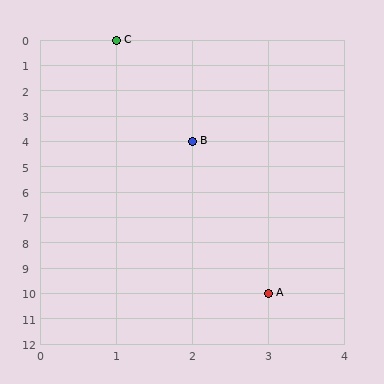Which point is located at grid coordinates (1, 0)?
Point C is at (1, 0).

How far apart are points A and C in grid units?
Points A and C are 2 columns and 10 rows apart (about 10.2 grid units diagonally).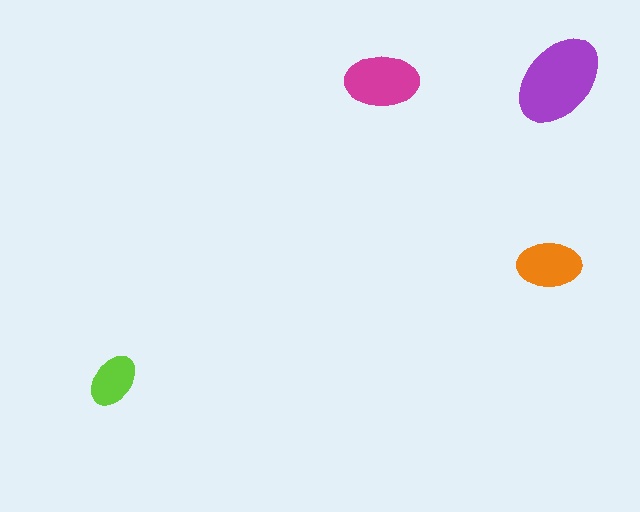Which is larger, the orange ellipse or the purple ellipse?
The purple one.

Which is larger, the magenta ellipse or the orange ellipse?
The magenta one.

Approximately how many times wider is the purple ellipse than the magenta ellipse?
About 1.5 times wider.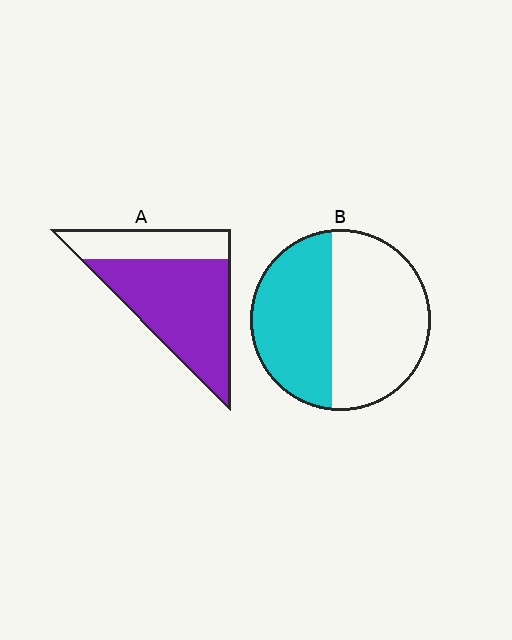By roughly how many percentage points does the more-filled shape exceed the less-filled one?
By roughly 25 percentage points (A over B).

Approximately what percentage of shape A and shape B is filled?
A is approximately 70% and B is approximately 45%.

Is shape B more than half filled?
No.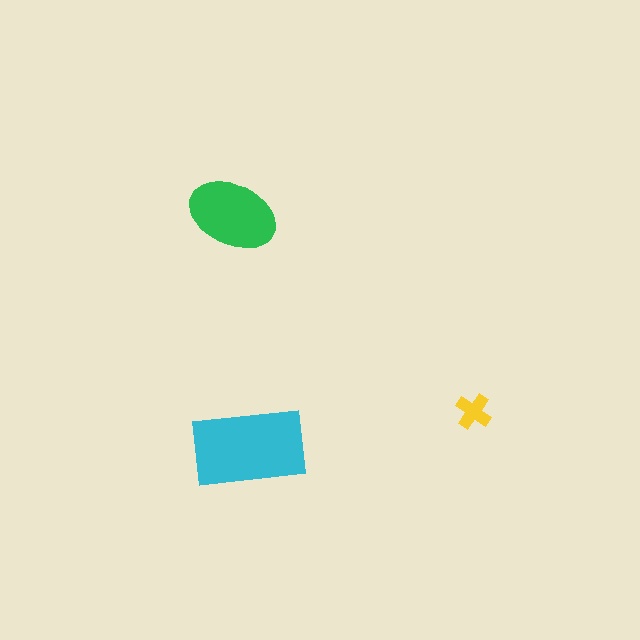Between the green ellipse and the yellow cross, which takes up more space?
The green ellipse.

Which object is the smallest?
The yellow cross.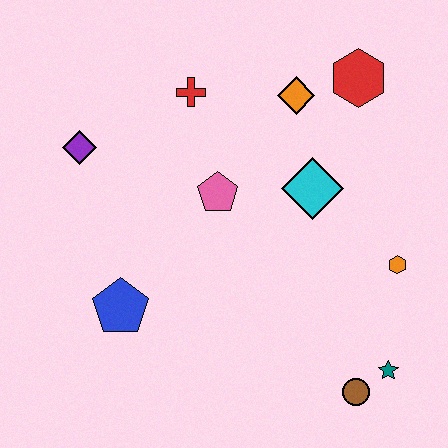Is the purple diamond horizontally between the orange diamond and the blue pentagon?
No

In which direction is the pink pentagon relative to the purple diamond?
The pink pentagon is to the right of the purple diamond.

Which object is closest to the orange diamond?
The red hexagon is closest to the orange diamond.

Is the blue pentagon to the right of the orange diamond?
No